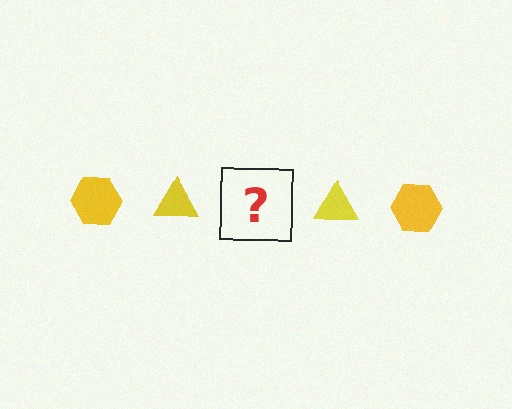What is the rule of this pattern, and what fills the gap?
The rule is that the pattern cycles through hexagon, triangle shapes in yellow. The gap should be filled with a yellow hexagon.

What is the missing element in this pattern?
The missing element is a yellow hexagon.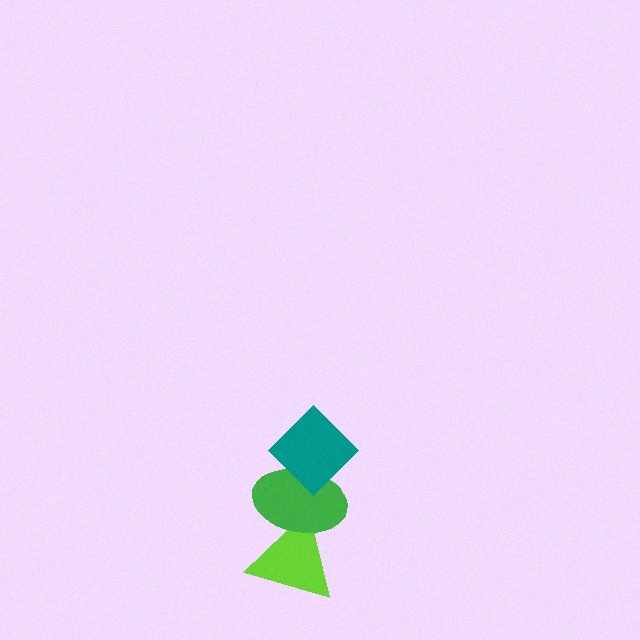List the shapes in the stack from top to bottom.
From top to bottom: the teal diamond, the green ellipse, the lime triangle.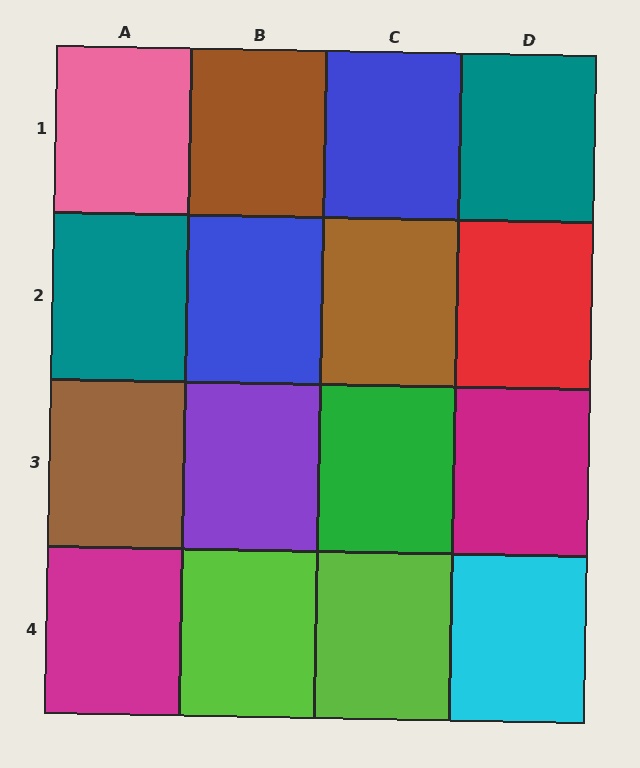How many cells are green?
1 cell is green.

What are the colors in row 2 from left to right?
Teal, blue, brown, red.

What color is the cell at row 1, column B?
Brown.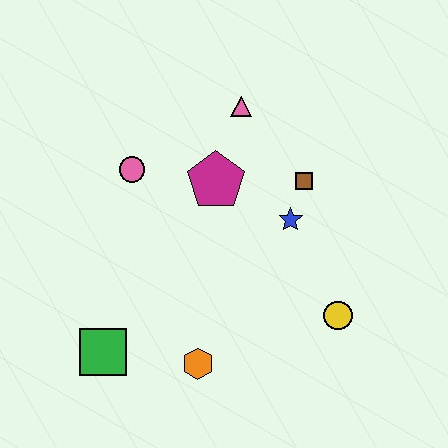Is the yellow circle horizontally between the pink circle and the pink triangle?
No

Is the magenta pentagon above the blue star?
Yes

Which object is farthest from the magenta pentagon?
The green square is farthest from the magenta pentagon.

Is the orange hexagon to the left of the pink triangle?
Yes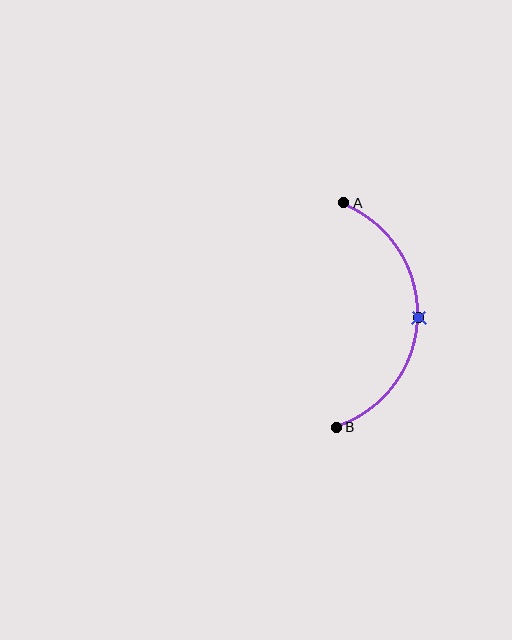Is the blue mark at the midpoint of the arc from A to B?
Yes. The blue mark lies on the arc at equal arc-length from both A and B — it is the arc midpoint.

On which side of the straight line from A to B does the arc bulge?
The arc bulges to the right of the straight line connecting A and B.